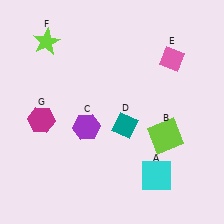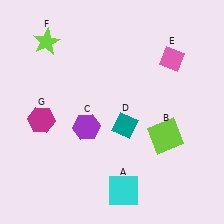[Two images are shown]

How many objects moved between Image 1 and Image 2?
1 object moved between the two images.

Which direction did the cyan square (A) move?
The cyan square (A) moved left.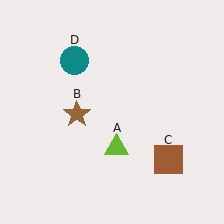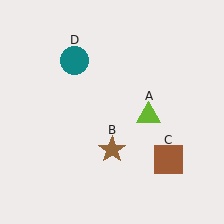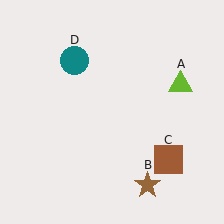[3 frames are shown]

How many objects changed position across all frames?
2 objects changed position: lime triangle (object A), brown star (object B).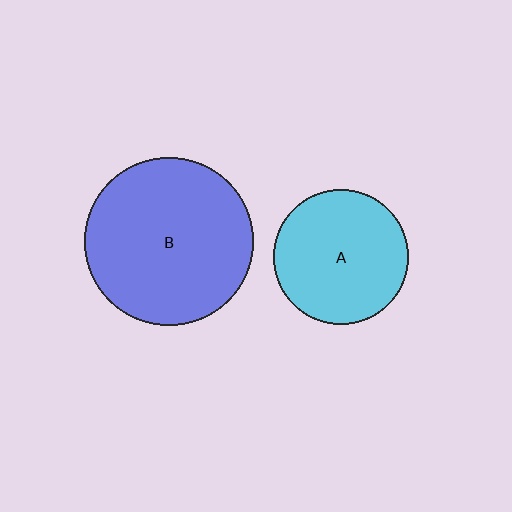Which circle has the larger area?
Circle B (blue).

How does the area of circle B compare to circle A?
Approximately 1.6 times.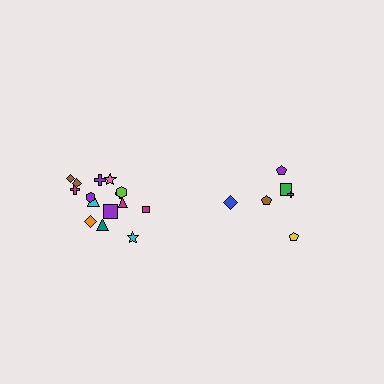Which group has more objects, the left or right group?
The left group.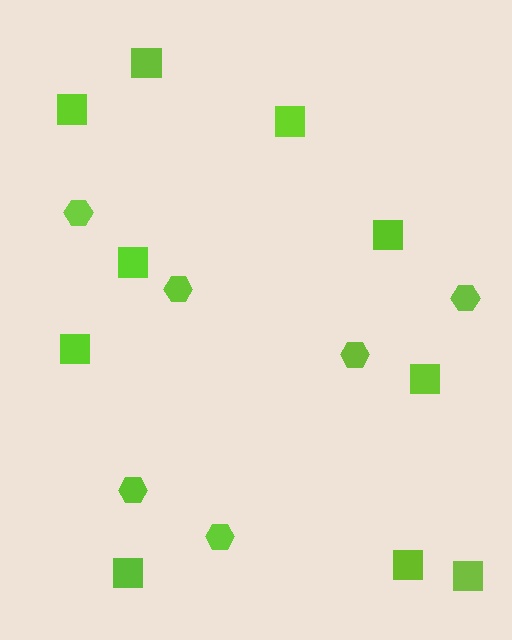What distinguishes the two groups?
There are 2 groups: one group of squares (10) and one group of hexagons (6).